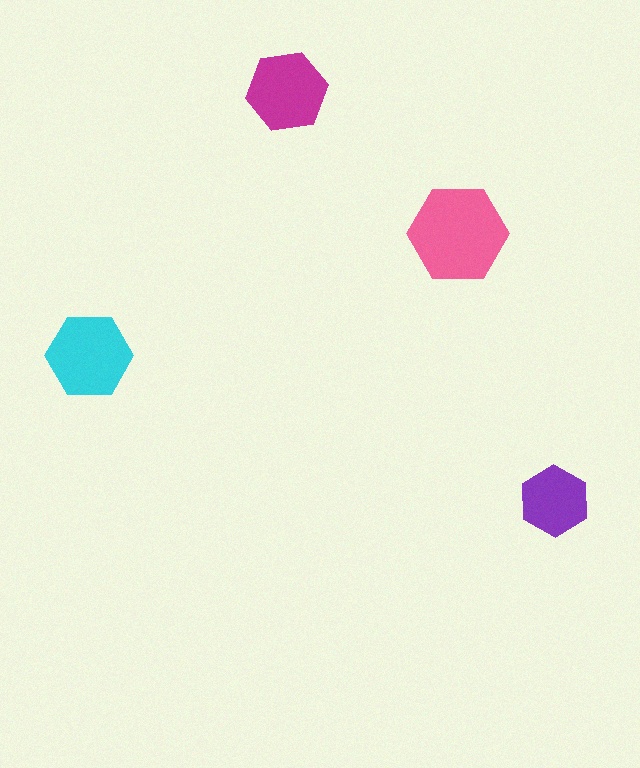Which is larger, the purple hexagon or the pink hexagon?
The pink one.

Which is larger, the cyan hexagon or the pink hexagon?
The pink one.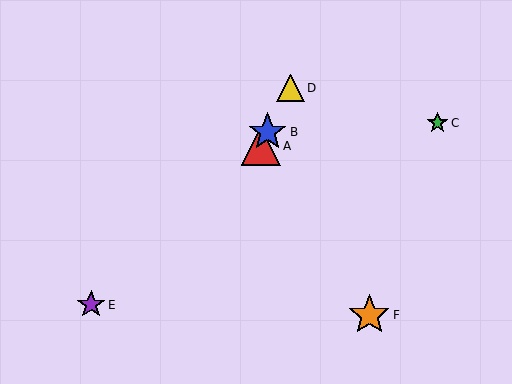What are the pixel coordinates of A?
Object A is at (261, 146).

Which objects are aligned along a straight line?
Objects A, B, D are aligned along a straight line.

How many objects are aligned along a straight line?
3 objects (A, B, D) are aligned along a straight line.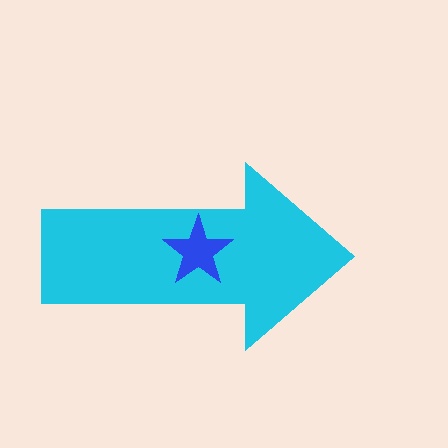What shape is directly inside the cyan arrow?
The blue star.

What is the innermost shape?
The blue star.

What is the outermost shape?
The cyan arrow.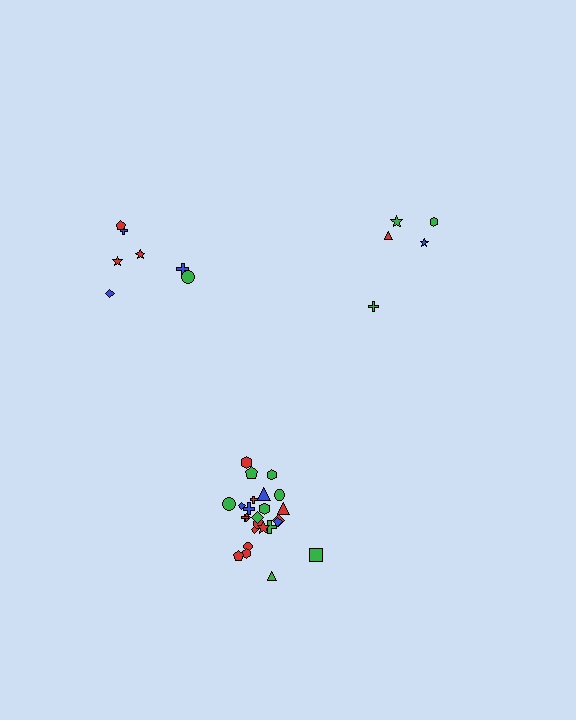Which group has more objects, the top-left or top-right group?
The top-left group.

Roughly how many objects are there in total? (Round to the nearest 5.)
Roughly 35 objects in total.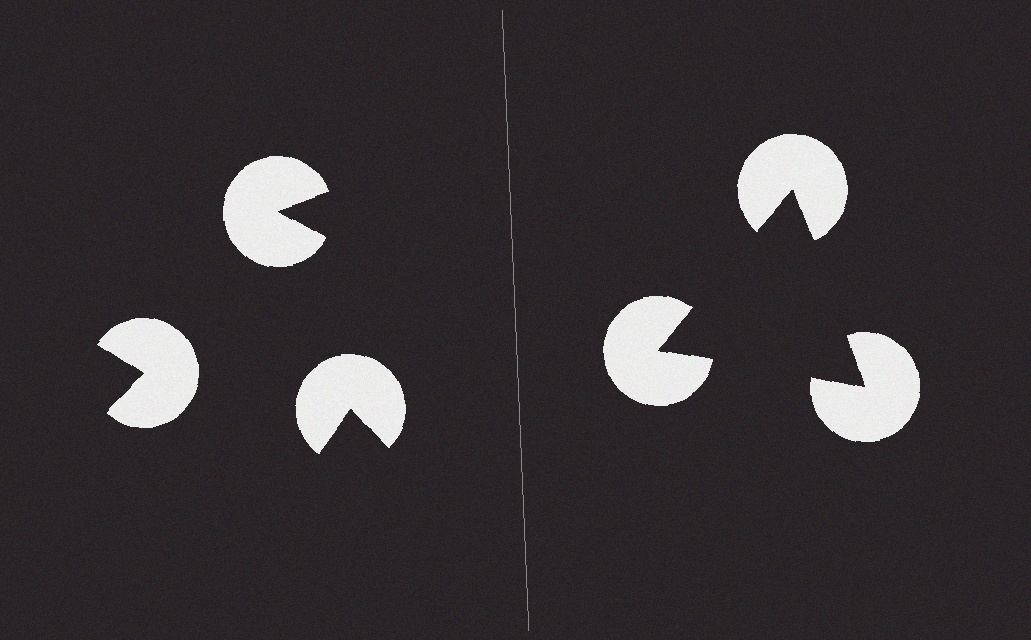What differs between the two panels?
The pac-man discs are positioned identically on both sides; only the wedge orientations differ. On the right they align to a triangle; on the left they are misaligned.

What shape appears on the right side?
An illusory triangle.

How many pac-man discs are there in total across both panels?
6 — 3 on each side.